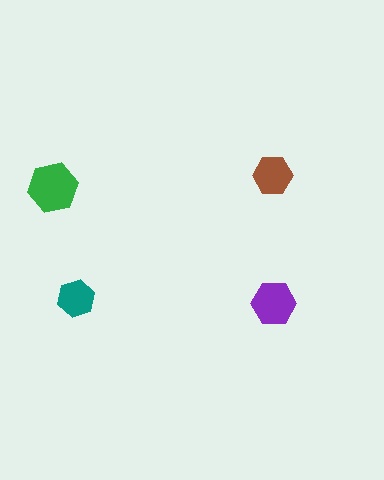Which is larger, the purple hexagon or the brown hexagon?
The purple one.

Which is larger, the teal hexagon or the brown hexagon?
The brown one.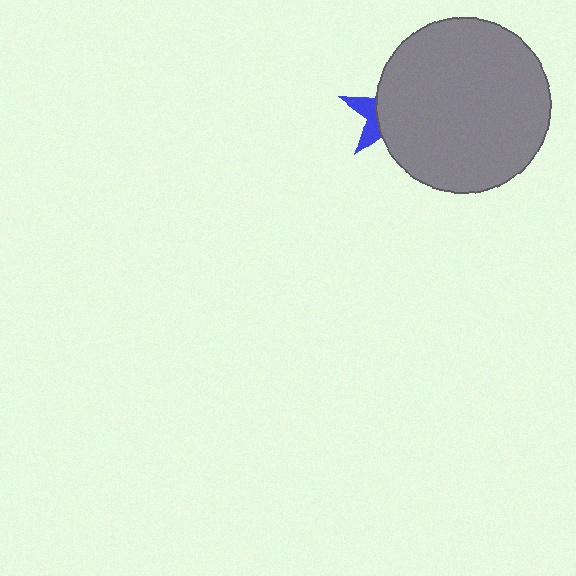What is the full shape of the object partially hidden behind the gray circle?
The partially hidden object is a blue star.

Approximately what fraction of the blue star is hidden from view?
Roughly 68% of the blue star is hidden behind the gray circle.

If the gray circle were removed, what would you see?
You would see the complete blue star.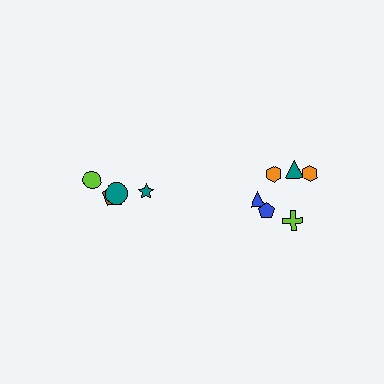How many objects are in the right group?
There are 6 objects.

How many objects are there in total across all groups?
There are 10 objects.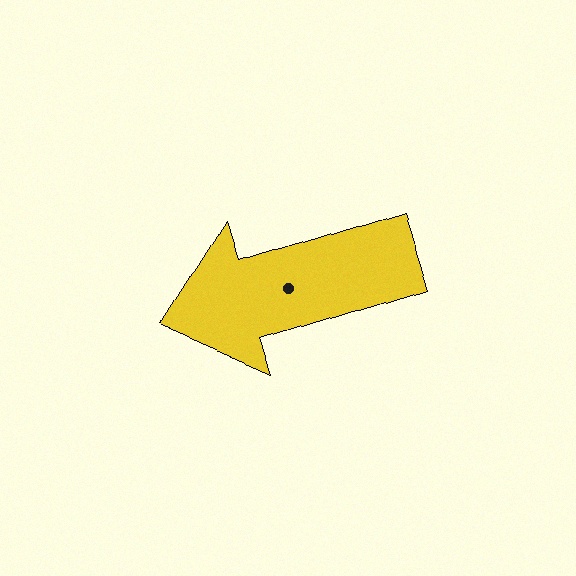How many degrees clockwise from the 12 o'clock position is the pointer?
Approximately 253 degrees.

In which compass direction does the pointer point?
West.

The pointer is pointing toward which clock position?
Roughly 8 o'clock.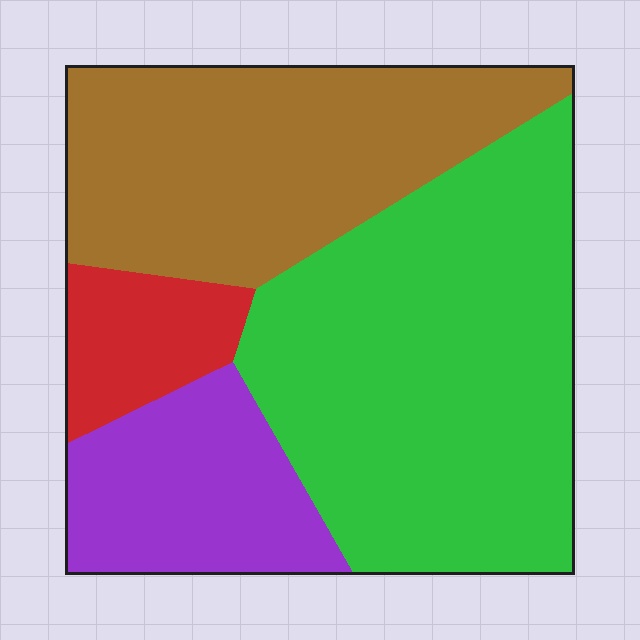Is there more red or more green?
Green.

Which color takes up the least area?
Red, at roughly 10%.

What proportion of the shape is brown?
Brown covers 31% of the shape.